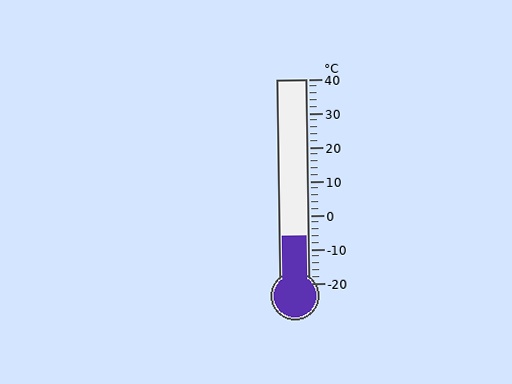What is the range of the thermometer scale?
The thermometer scale ranges from -20°C to 40°C.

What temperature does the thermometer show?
The thermometer shows approximately -6°C.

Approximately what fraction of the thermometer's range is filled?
The thermometer is filled to approximately 25% of its range.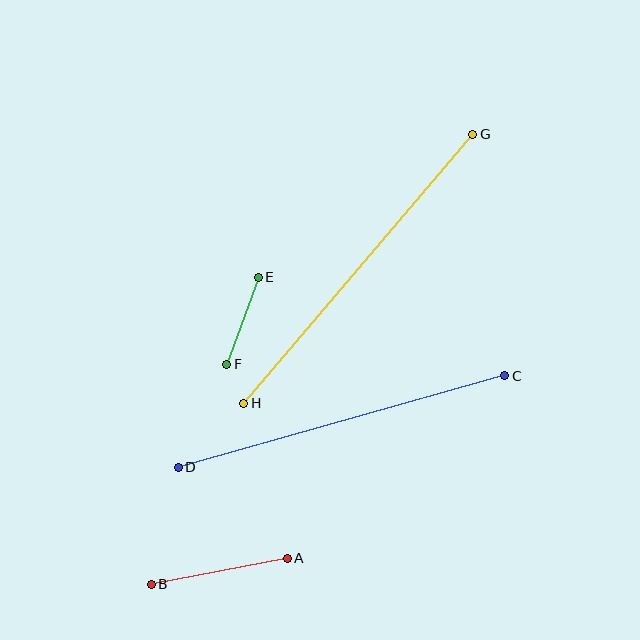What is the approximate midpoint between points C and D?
The midpoint is at approximately (341, 421) pixels.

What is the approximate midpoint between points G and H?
The midpoint is at approximately (358, 269) pixels.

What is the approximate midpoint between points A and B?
The midpoint is at approximately (219, 571) pixels.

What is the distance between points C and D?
The distance is approximately 340 pixels.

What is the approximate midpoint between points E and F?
The midpoint is at approximately (243, 321) pixels.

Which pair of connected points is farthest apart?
Points G and H are farthest apart.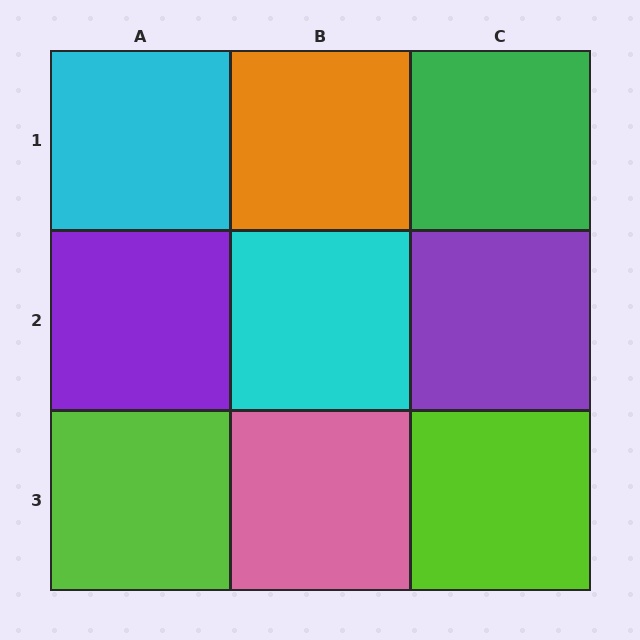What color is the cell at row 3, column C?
Lime.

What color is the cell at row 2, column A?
Purple.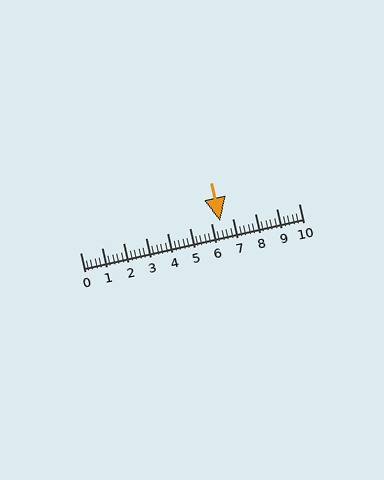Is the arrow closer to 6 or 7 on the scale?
The arrow is closer to 6.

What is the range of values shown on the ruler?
The ruler shows values from 0 to 10.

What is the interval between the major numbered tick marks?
The major tick marks are spaced 1 units apart.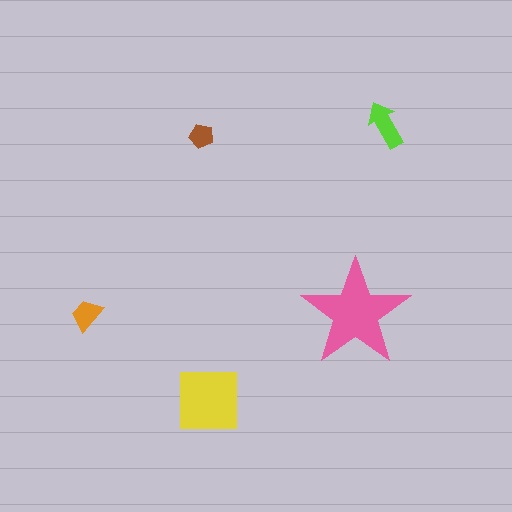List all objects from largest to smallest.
The pink star, the yellow square, the lime arrow, the orange trapezoid, the brown pentagon.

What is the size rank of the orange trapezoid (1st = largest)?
4th.